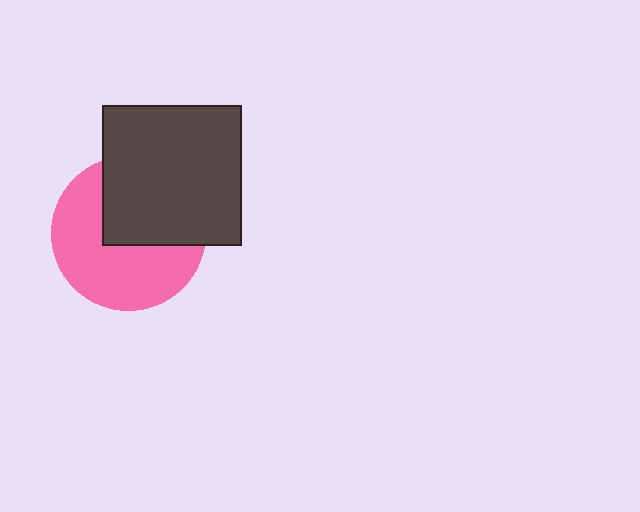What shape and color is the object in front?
The object in front is a dark gray square.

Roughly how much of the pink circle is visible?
About half of it is visible (roughly 58%).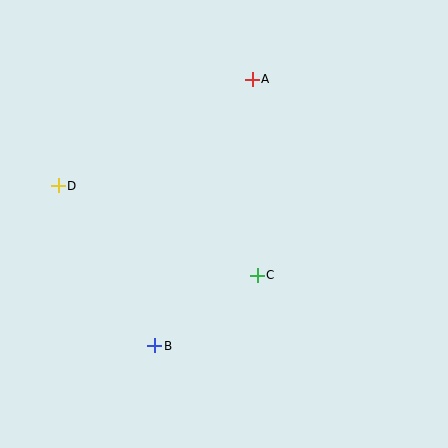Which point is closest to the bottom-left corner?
Point B is closest to the bottom-left corner.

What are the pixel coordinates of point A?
Point A is at (252, 79).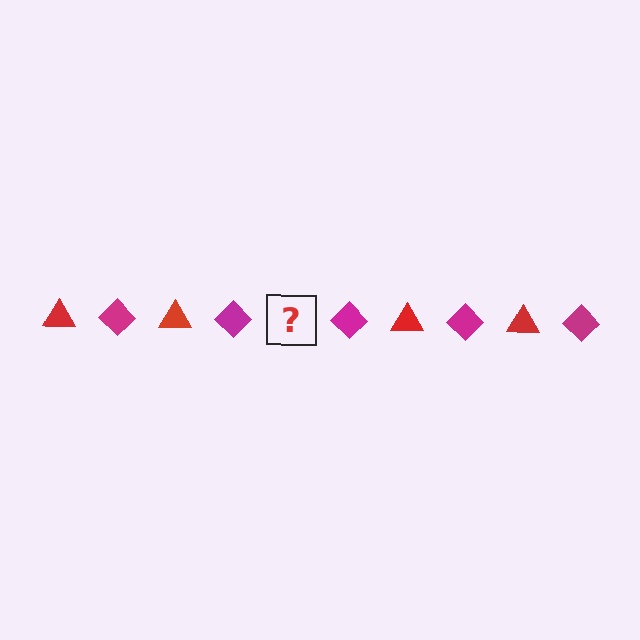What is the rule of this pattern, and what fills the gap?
The rule is that the pattern alternates between red triangle and magenta diamond. The gap should be filled with a red triangle.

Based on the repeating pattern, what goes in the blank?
The blank should be a red triangle.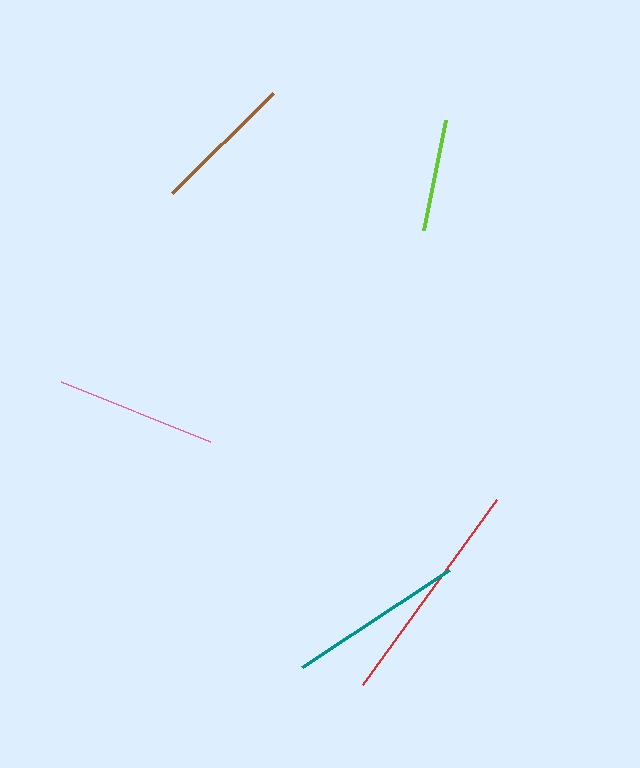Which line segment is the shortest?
The lime line is the shortest at approximately 112 pixels.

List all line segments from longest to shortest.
From longest to shortest: red, teal, pink, brown, lime.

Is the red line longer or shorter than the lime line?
The red line is longer than the lime line.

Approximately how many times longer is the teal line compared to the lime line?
The teal line is approximately 1.6 times the length of the lime line.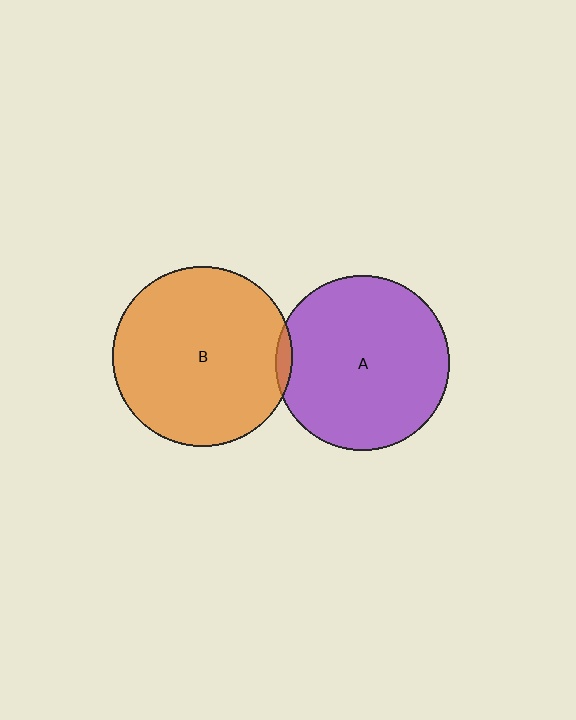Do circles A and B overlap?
Yes.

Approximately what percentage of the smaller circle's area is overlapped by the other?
Approximately 5%.